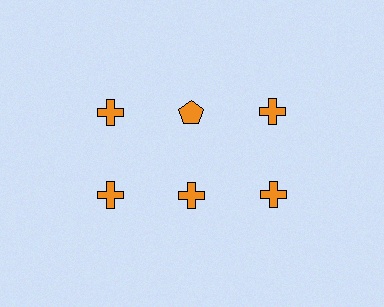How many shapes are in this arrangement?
There are 6 shapes arranged in a grid pattern.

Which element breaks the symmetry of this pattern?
The orange pentagon in the top row, second from left column breaks the symmetry. All other shapes are orange crosses.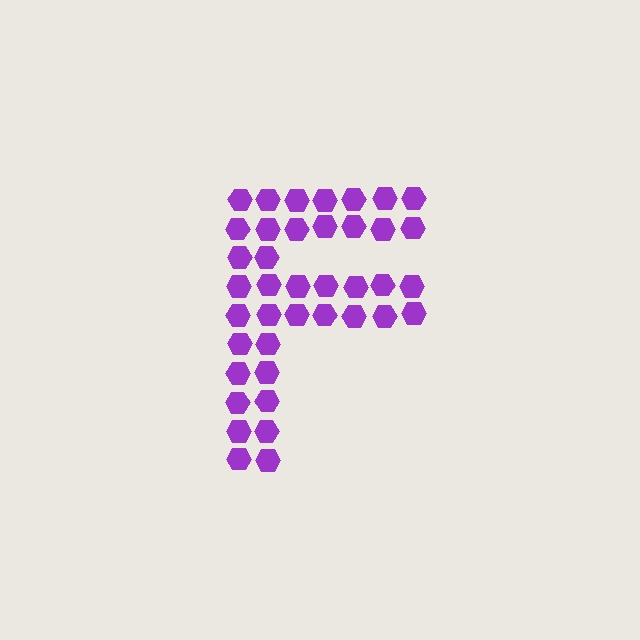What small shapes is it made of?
It is made of small hexagons.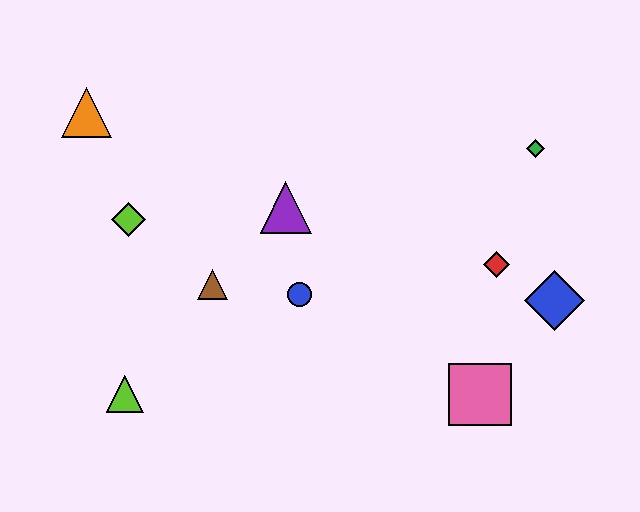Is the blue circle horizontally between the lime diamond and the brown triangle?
No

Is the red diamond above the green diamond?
No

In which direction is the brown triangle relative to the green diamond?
The brown triangle is to the left of the green diamond.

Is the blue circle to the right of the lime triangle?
Yes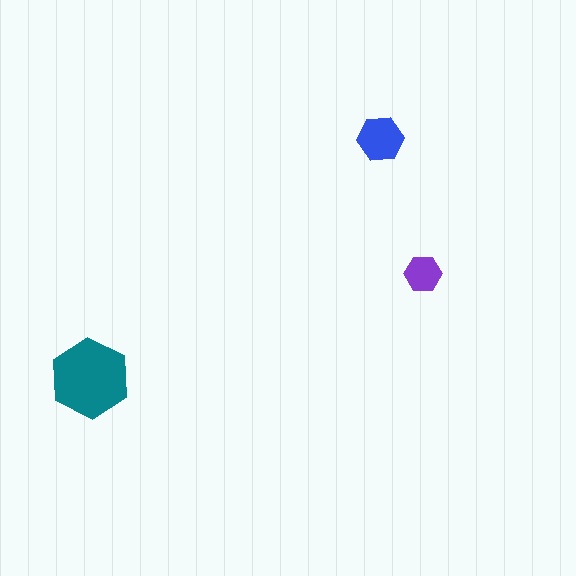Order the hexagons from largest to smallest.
the teal one, the blue one, the purple one.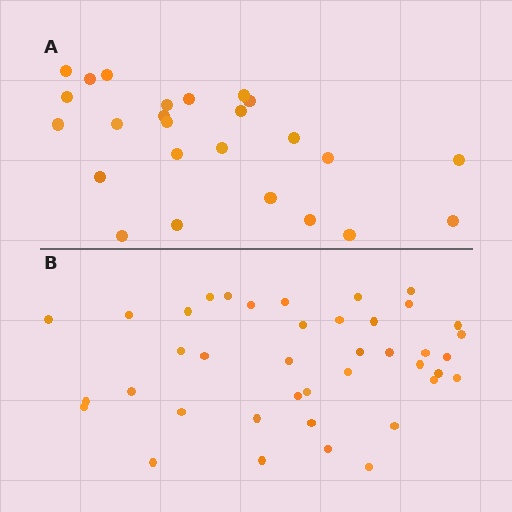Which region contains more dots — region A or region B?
Region B (the bottom region) has more dots.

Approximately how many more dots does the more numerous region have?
Region B has approximately 15 more dots than region A.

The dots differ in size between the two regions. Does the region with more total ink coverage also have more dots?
No. Region A has more total ink coverage because its dots are larger, but region B actually contains more individual dots. Total area can be misleading — the number of items is what matters here.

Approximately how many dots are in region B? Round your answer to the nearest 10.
About 40 dots.